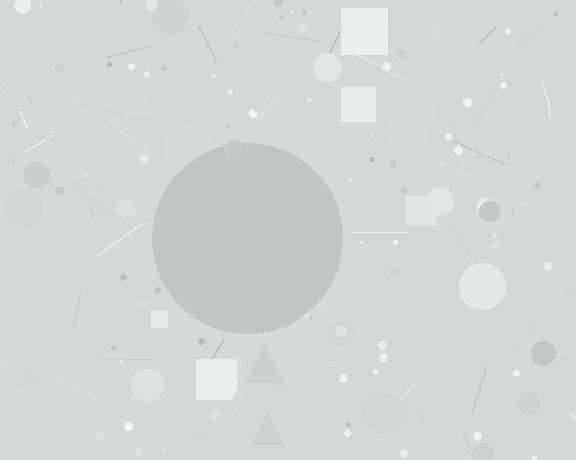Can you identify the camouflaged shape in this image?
The camouflaged shape is a circle.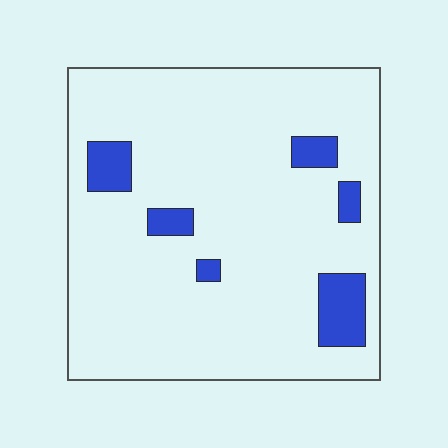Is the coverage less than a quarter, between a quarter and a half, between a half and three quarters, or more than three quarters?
Less than a quarter.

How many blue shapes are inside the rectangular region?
6.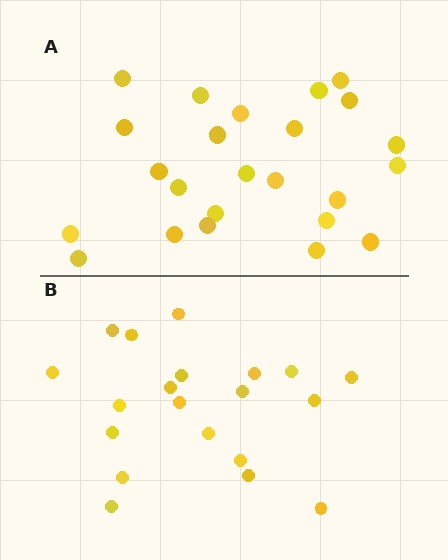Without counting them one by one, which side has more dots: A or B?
Region A (the top region) has more dots.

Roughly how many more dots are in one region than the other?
Region A has about 4 more dots than region B.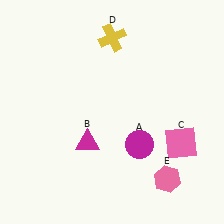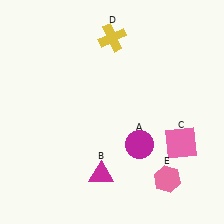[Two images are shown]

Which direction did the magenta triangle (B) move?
The magenta triangle (B) moved down.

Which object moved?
The magenta triangle (B) moved down.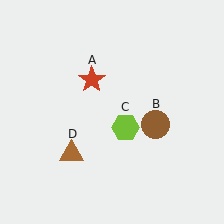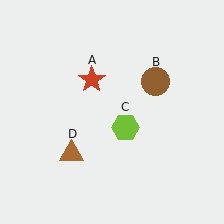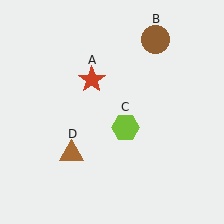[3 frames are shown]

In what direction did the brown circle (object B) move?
The brown circle (object B) moved up.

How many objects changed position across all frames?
1 object changed position: brown circle (object B).